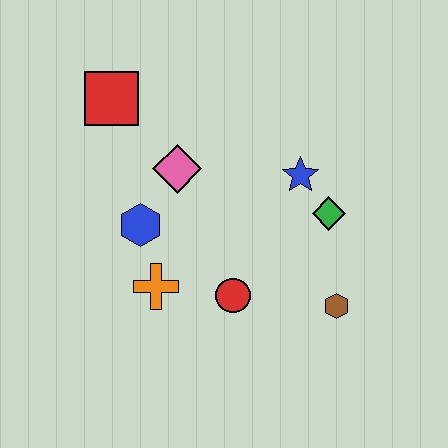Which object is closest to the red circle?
The orange cross is closest to the red circle.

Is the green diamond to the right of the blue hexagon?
Yes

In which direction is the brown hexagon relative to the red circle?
The brown hexagon is to the right of the red circle.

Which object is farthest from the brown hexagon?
The red square is farthest from the brown hexagon.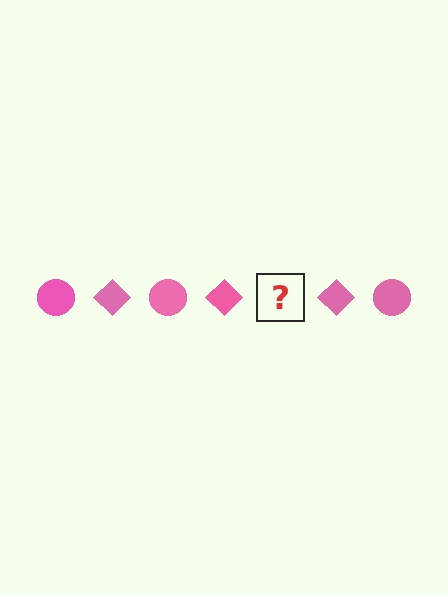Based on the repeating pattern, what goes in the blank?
The blank should be a pink circle.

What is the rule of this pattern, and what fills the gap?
The rule is that the pattern cycles through circle, diamond shapes in pink. The gap should be filled with a pink circle.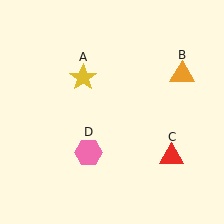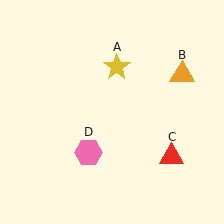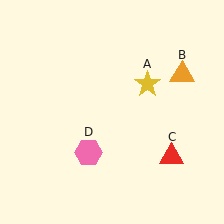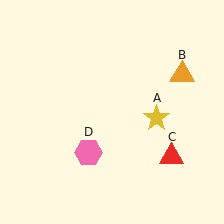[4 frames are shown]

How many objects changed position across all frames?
1 object changed position: yellow star (object A).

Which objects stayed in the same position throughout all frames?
Orange triangle (object B) and red triangle (object C) and pink hexagon (object D) remained stationary.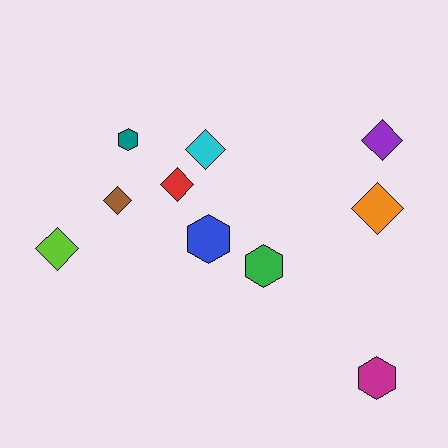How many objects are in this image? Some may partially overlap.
There are 10 objects.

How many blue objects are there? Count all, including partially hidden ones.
There is 1 blue object.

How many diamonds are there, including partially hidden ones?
There are 6 diamonds.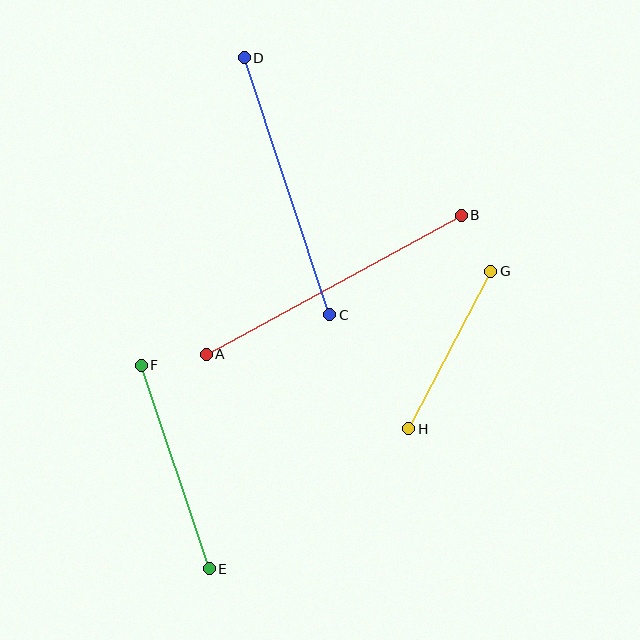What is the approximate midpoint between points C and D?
The midpoint is at approximately (287, 186) pixels.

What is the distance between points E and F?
The distance is approximately 214 pixels.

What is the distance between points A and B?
The distance is approximately 290 pixels.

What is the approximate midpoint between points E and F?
The midpoint is at approximately (175, 467) pixels.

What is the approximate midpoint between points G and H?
The midpoint is at approximately (450, 350) pixels.